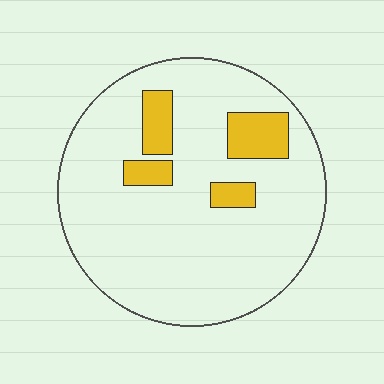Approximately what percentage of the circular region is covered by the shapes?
Approximately 15%.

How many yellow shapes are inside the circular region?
4.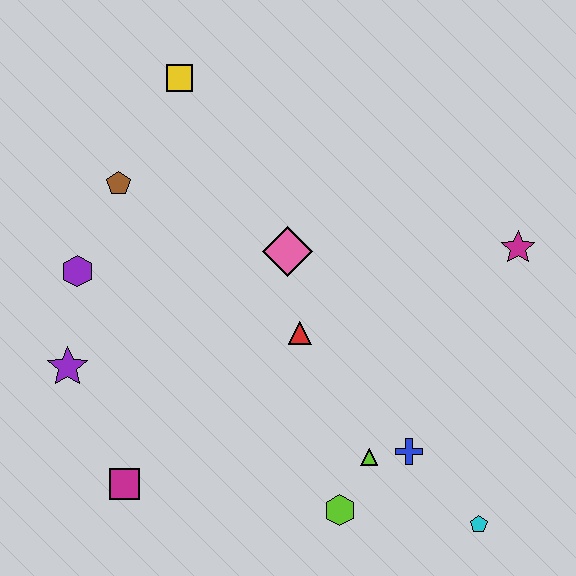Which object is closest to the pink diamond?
The red triangle is closest to the pink diamond.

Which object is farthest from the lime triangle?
The yellow square is farthest from the lime triangle.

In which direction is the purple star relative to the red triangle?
The purple star is to the left of the red triangle.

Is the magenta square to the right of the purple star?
Yes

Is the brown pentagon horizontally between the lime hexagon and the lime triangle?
No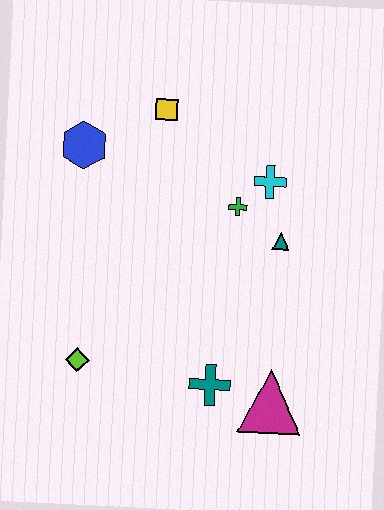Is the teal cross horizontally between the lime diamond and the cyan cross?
Yes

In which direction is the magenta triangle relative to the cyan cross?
The magenta triangle is below the cyan cross.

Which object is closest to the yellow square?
The blue hexagon is closest to the yellow square.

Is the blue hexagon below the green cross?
No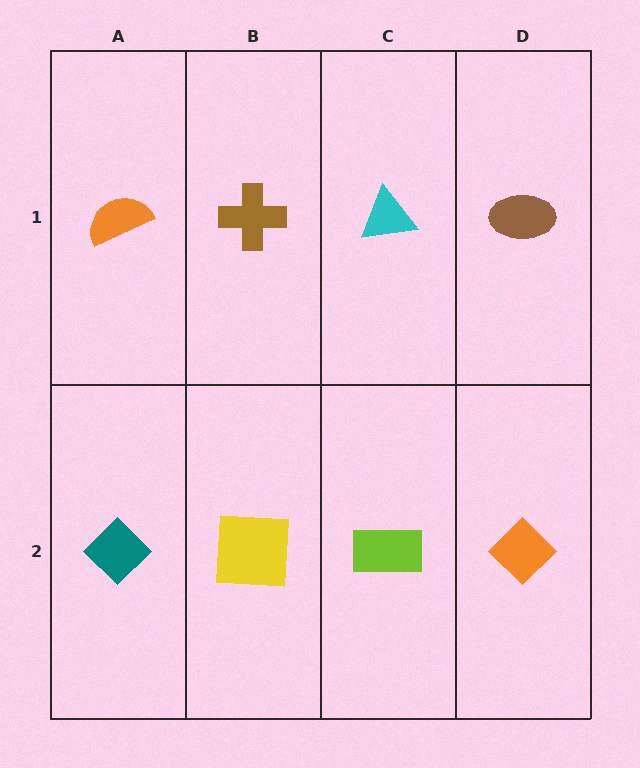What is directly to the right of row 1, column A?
A brown cross.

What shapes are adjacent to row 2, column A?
An orange semicircle (row 1, column A), a yellow square (row 2, column B).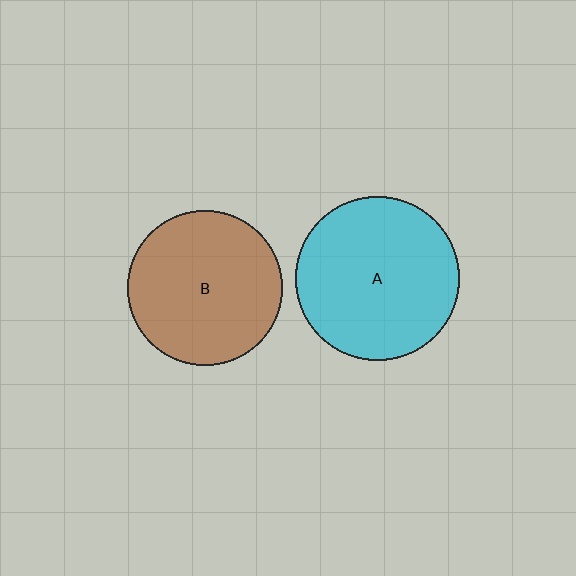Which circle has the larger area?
Circle A (cyan).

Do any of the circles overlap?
No, none of the circles overlap.